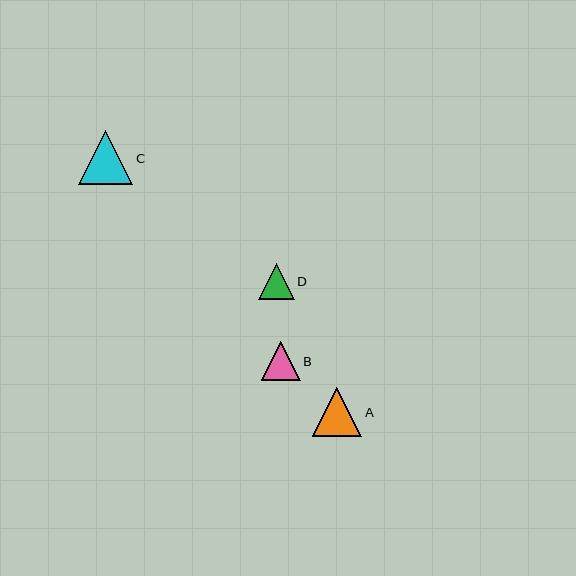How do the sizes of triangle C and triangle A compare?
Triangle C and triangle A are approximately the same size.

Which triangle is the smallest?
Triangle D is the smallest with a size of approximately 36 pixels.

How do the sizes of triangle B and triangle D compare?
Triangle B and triangle D are approximately the same size.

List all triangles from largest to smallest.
From largest to smallest: C, A, B, D.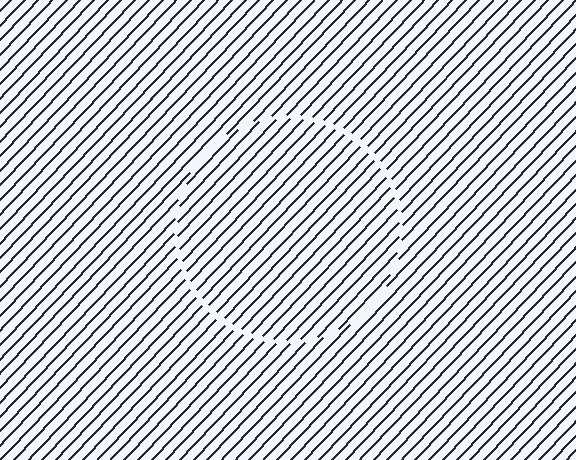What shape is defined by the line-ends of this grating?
An illusory circle. The interior of the shape contains the same grating, shifted by half a period — the contour is defined by the phase discontinuity where line-ends from the inner and outer gratings abut.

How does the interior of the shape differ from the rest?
The interior of the shape contains the same grating, shifted by half a period — the contour is defined by the phase discontinuity where line-ends from the inner and outer gratings abut.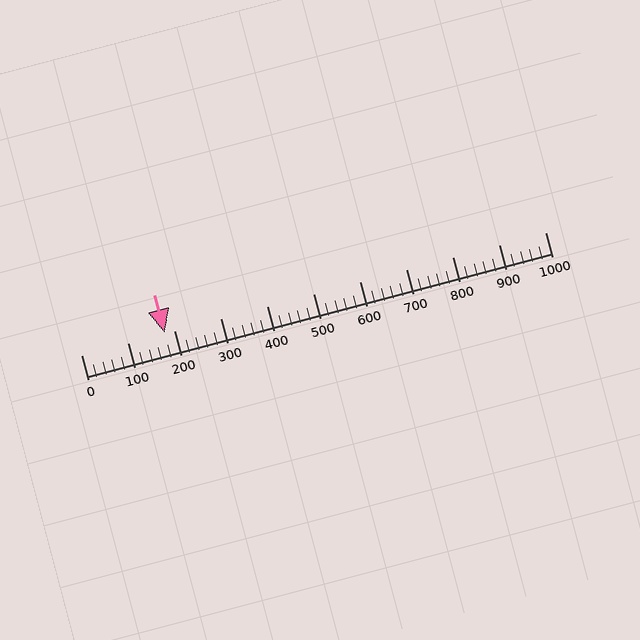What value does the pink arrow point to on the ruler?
The pink arrow points to approximately 180.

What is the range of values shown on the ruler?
The ruler shows values from 0 to 1000.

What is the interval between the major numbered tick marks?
The major tick marks are spaced 100 units apart.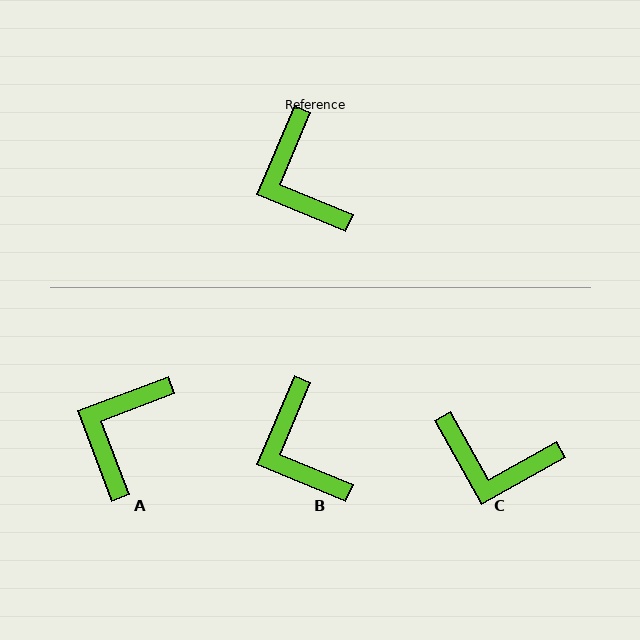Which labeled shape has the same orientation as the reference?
B.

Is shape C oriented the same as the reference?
No, it is off by about 52 degrees.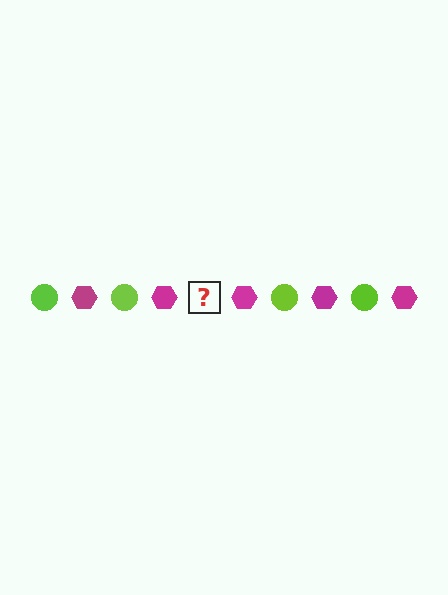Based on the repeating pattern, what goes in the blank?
The blank should be a lime circle.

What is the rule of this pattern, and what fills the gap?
The rule is that the pattern alternates between lime circle and magenta hexagon. The gap should be filled with a lime circle.